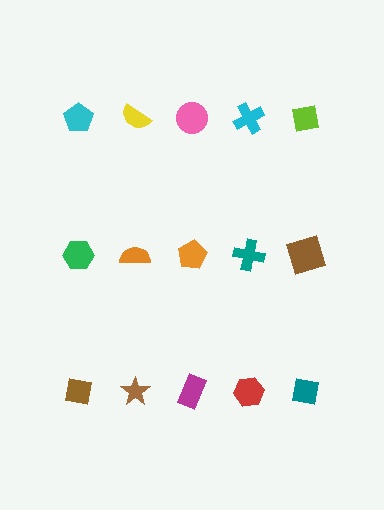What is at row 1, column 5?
A lime square.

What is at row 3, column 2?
A brown star.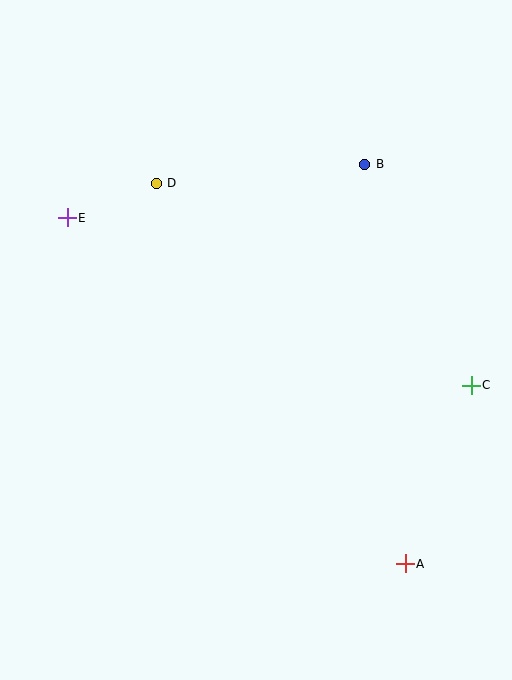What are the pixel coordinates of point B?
Point B is at (365, 164).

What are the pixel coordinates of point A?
Point A is at (405, 564).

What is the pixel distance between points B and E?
The distance between B and E is 302 pixels.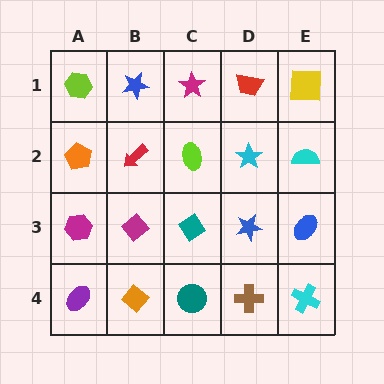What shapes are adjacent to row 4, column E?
A blue ellipse (row 3, column E), a brown cross (row 4, column D).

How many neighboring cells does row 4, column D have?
3.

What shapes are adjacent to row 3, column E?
A cyan semicircle (row 2, column E), a cyan cross (row 4, column E), a blue star (row 3, column D).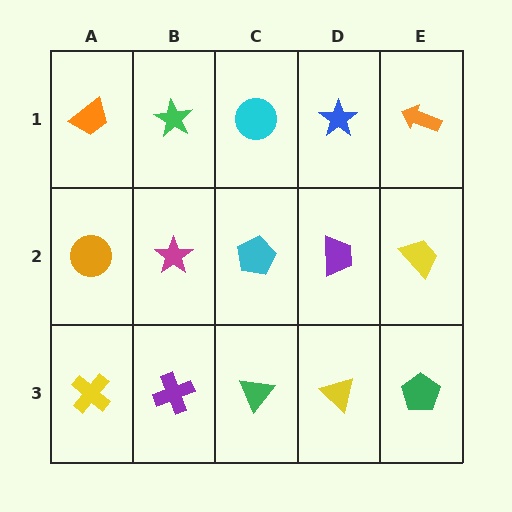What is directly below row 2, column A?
A yellow cross.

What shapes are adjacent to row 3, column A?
An orange circle (row 2, column A), a purple cross (row 3, column B).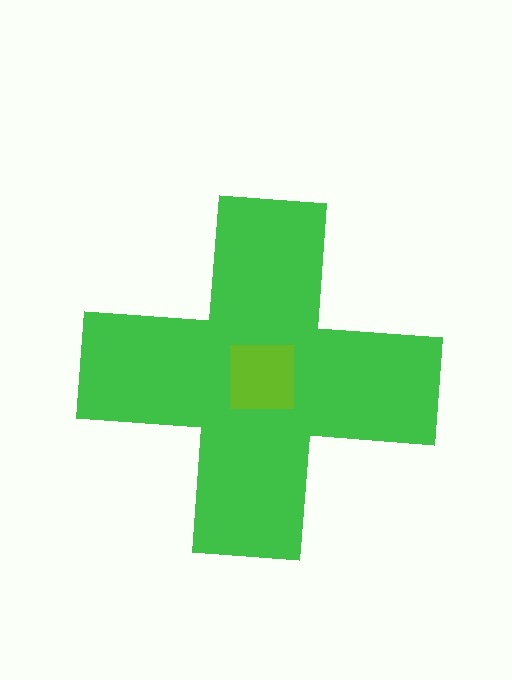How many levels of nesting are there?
2.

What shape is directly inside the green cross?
The lime square.